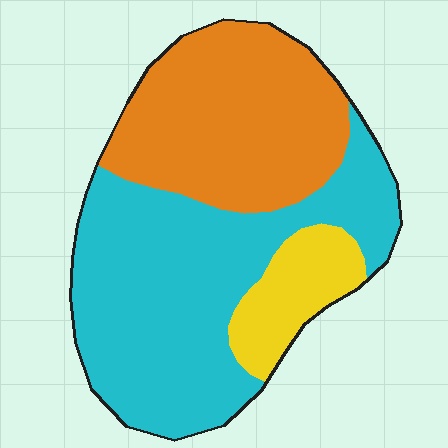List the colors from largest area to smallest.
From largest to smallest: cyan, orange, yellow.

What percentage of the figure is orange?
Orange takes up about three eighths (3/8) of the figure.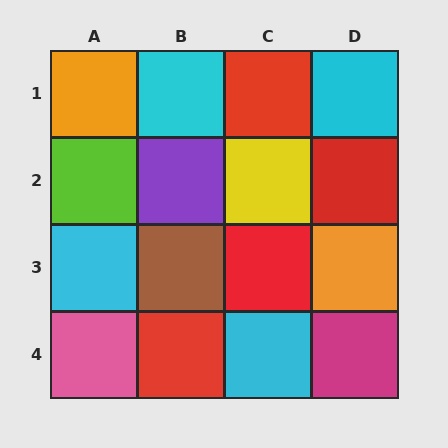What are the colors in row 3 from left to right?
Cyan, brown, red, orange.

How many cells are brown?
1 cell is brown.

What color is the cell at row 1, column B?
Cyan.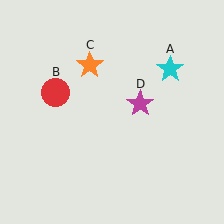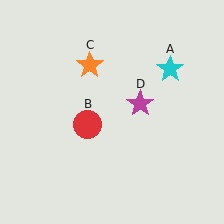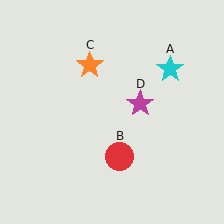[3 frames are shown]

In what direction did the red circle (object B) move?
The red circle (object B) moved down and to the right.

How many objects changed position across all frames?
1 object changed position: red circle (object B).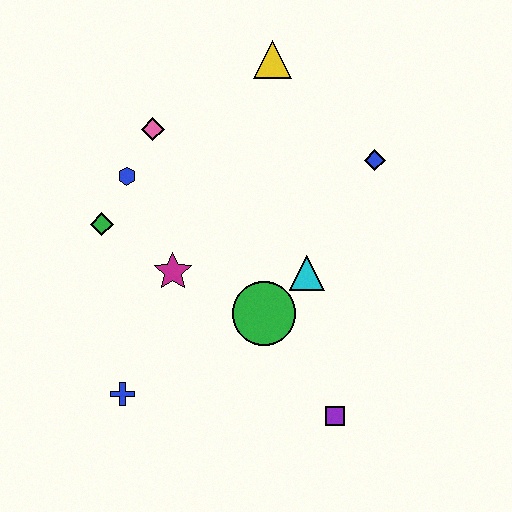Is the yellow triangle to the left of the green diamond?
No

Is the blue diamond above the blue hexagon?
Yes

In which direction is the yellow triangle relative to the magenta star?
The yellow triangle is above the magenta star.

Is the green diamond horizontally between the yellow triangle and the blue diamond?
No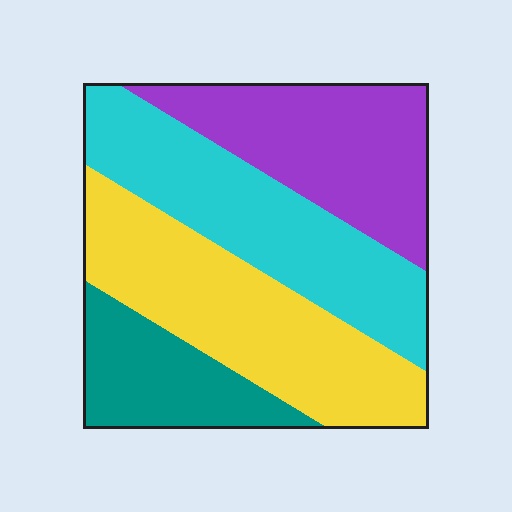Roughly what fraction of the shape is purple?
Purple covers 25% of the shape.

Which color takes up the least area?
Teal, at roughly 15%.